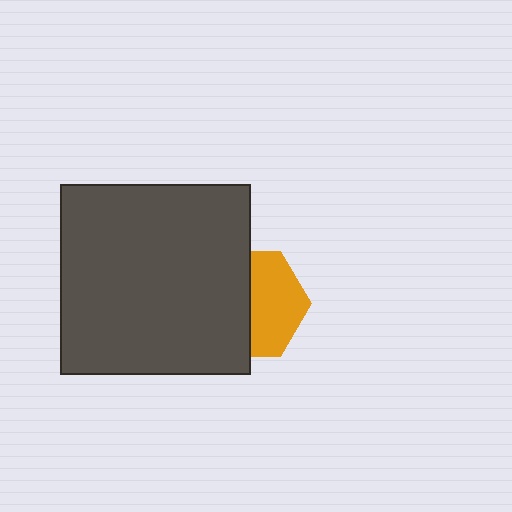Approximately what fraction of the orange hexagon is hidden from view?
Roughly 52% of the orange hexagon is hidden behind the dark gray square.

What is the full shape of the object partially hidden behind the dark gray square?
The partially hidden object is an orange hexagon.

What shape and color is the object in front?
The object in front is a dark gray square.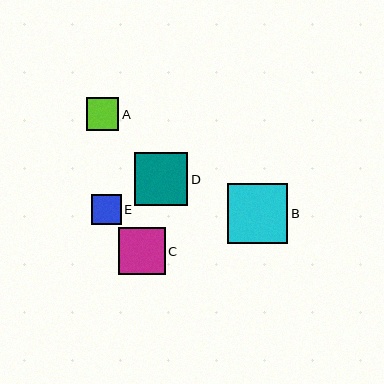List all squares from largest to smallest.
From largest to smallest: B, D, C, A, E.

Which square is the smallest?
Square E is the smallest with a size of approximately 30 pixels.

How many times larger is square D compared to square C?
Square D is approximately 1.1 times the size of square C.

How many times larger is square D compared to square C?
Square D is approximately 1.1 times the size of square C.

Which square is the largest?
Square B is the largest with a size of approximately 60 pixels.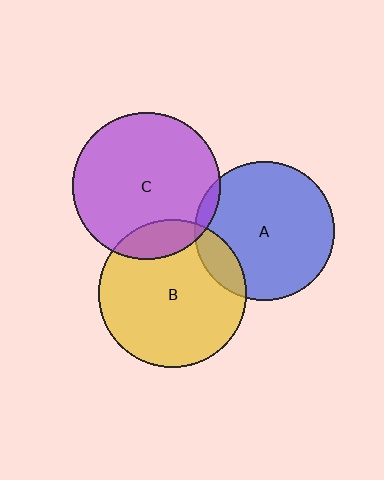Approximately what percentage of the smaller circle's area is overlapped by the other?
Approximately 5%.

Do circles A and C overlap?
Yes.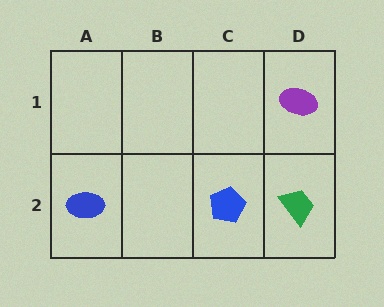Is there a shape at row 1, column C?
No, that cell is empty.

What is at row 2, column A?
A blue ellipse.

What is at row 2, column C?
A blue pentagon.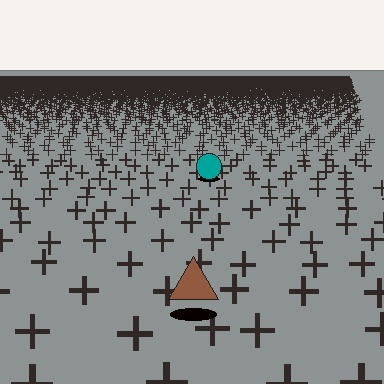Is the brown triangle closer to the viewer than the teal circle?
Yes. The brown triangle is closer — you can tell from the texture gradient: the ground texture is coarser near it.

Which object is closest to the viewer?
The brown triangle is closest. The texture marks near it are larger and more spread out.